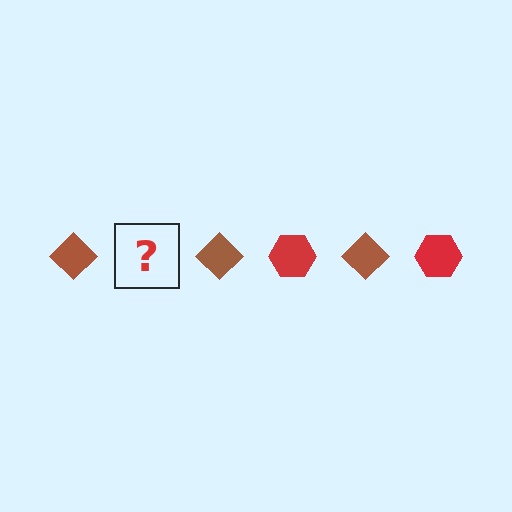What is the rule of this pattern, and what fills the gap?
The rule is that the pattern alternates between brown diamond and red hexagon. The gap should be filled with a red hexagon.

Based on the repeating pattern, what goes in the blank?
The blank should be a red hexagon.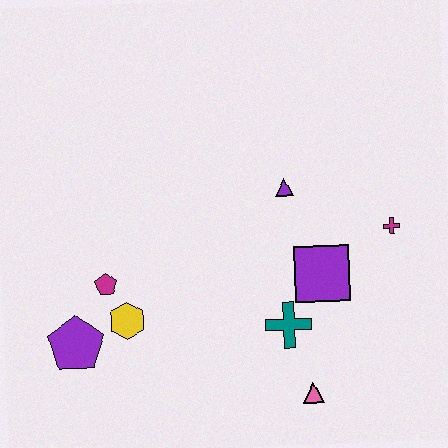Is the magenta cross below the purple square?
No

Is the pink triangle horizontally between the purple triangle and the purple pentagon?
No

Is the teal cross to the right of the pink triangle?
No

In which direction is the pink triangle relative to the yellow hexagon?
The pink triangle is to the right of the yellow hexagon.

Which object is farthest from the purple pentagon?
The magenta cross is farthest from the purple pentagon.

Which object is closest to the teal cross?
The purple square is closest to the teal cross.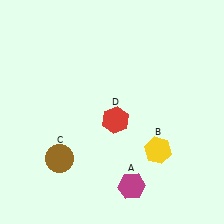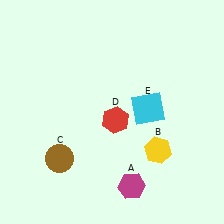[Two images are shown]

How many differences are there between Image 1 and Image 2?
There is 1 difference between the two images.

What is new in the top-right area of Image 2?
A cyan square (E) was added in the top-right area of Image 2.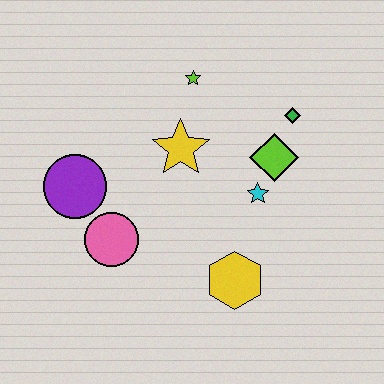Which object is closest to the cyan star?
The lime diamond is closest to the cyan star.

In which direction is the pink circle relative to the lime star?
The pink circle is below the lime star.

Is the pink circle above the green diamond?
No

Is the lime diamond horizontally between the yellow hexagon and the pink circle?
No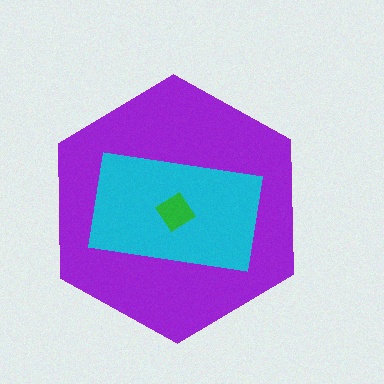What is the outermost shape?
The purple hexagon.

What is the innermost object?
The green diamond.